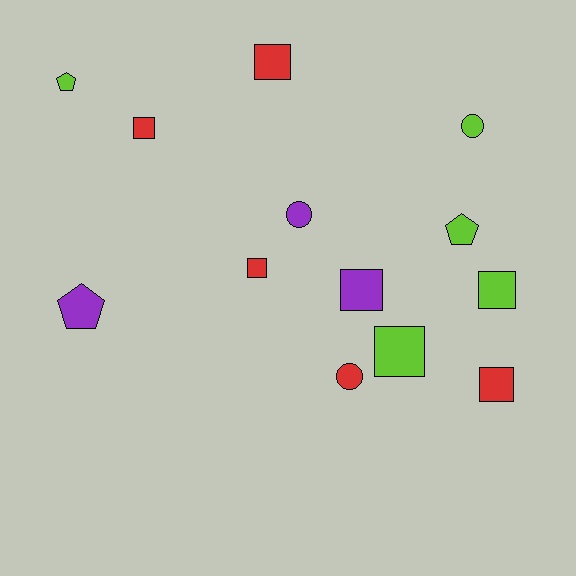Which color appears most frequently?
Lime, with 5 objects.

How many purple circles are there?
There is 1 purple circle.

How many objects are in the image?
There are 13 objects.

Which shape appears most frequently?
Square, with 7 objects.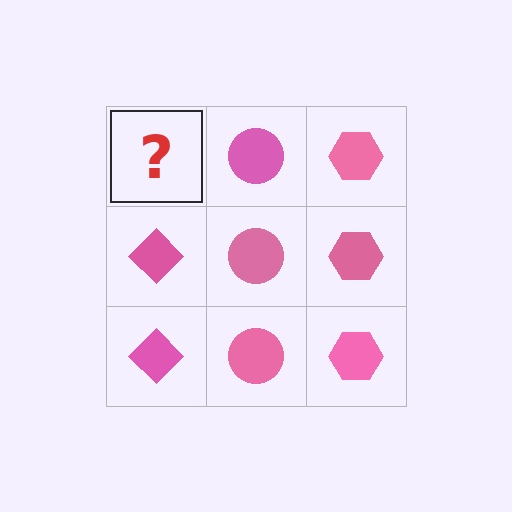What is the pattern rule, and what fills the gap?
The rule is that each column has a consistent shape. The gap should be filled with a pink diamond.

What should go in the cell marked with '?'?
The missing cell should contain a pink diamond.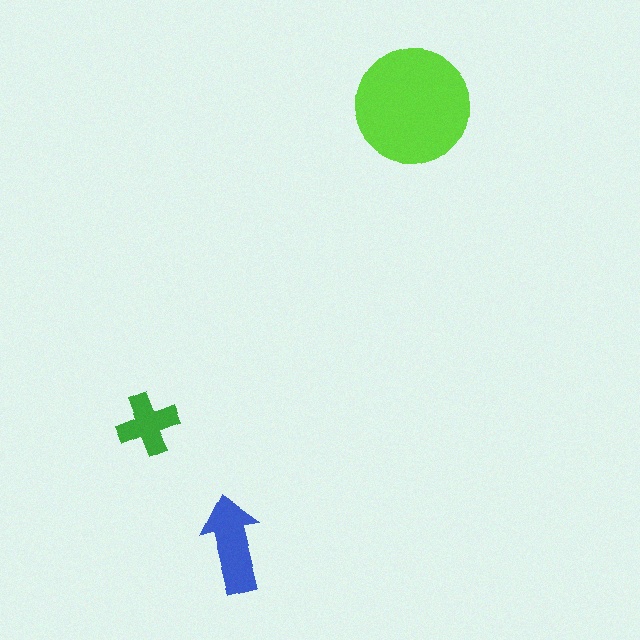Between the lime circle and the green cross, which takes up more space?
The lime circle.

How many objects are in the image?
There are 3 objects in the image.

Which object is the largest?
The lime circle.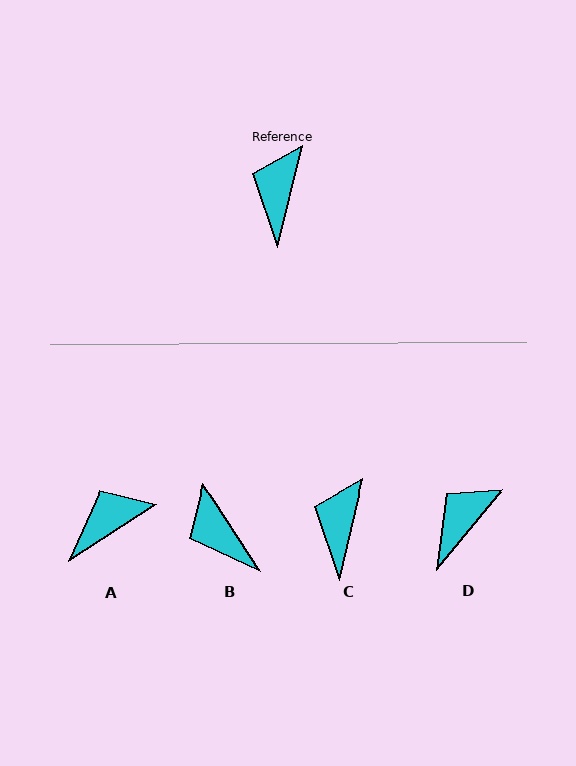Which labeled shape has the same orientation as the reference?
C.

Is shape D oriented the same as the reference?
No, it is off by about 26 degrees.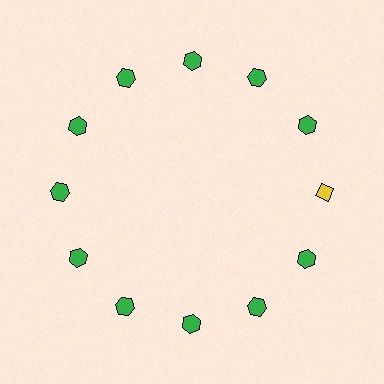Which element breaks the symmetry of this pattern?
The yellow diamond at roughly the 3 o'clock position breaks the symmetry. All other shapes are green hexagons.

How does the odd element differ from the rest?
It differs in both color (yellow instead of green) and shape (diamond instead of hexagon).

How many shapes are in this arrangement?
There are 12 shapes arranged in a ring pattern.